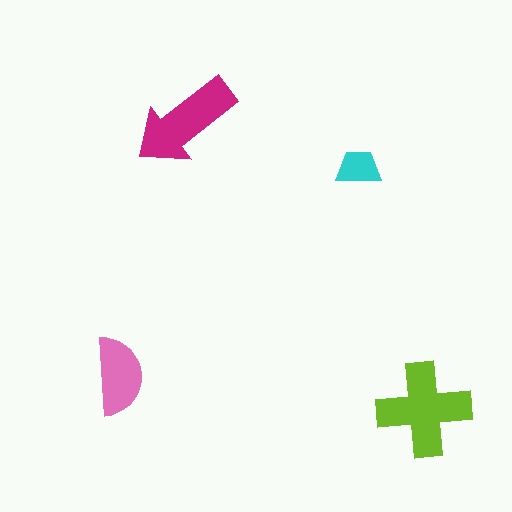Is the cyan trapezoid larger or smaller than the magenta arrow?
Smaller.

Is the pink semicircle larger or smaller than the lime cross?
Smaller.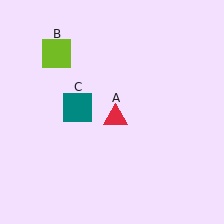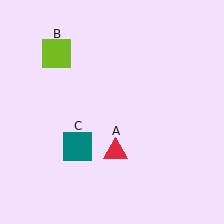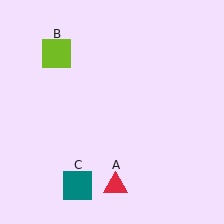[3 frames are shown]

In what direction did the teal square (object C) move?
The teal square (object C) moved down.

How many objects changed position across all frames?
2 objects changed position: red triangle (object A), teal square (object C).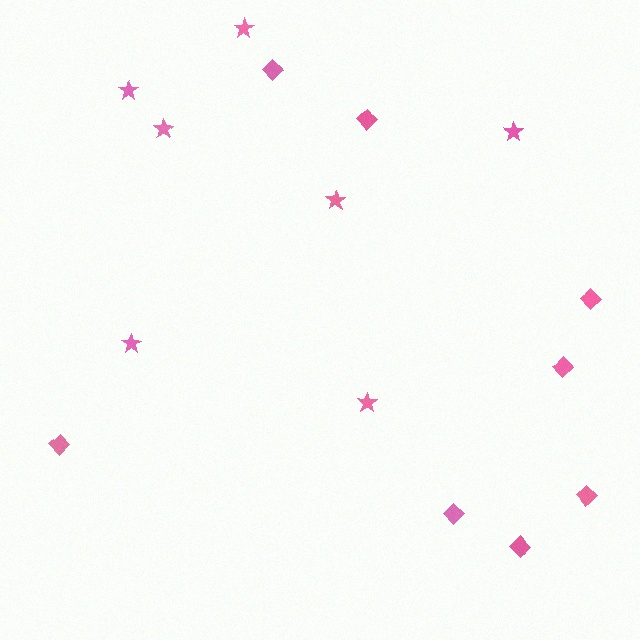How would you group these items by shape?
There are 2 groups: one group of stars (7) and one group of diamonds (8).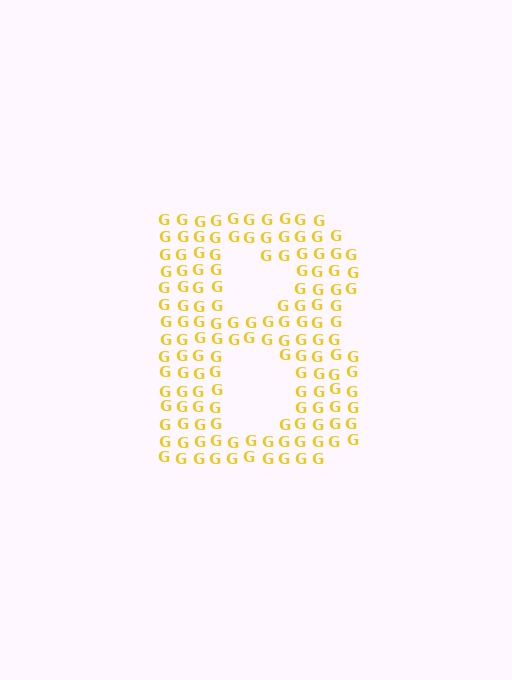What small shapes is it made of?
It is made of small letter G's.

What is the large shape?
The large shape is the letter B.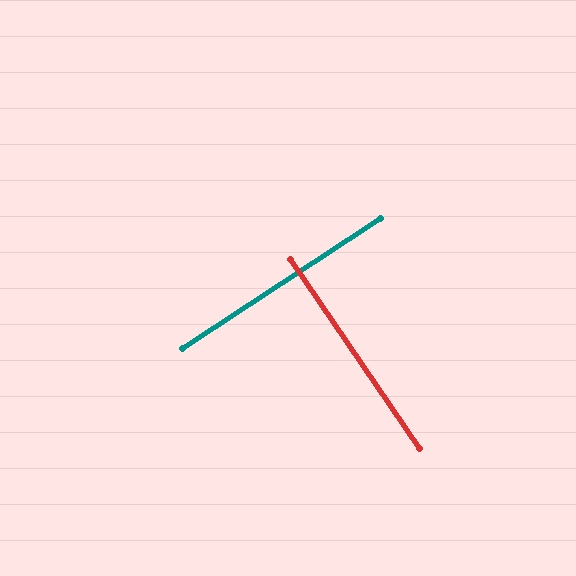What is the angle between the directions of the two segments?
Approximately 89 degrees.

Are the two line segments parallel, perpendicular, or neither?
Perpendicular — they meet at approximately 89°.